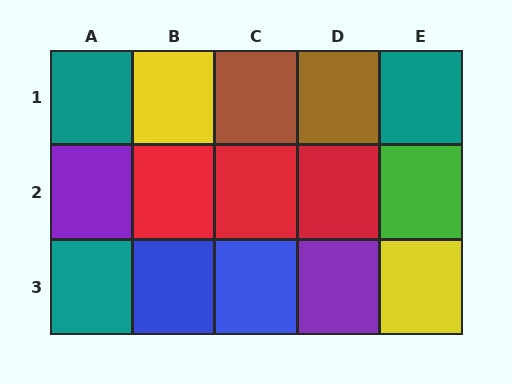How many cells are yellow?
2 cells are yellow.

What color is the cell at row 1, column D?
Brown.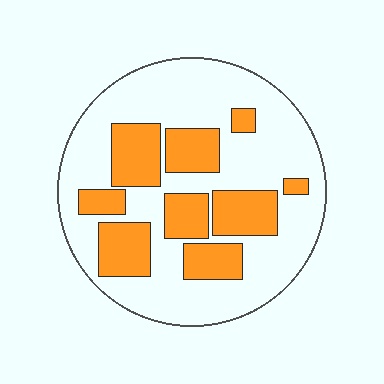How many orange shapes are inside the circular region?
9.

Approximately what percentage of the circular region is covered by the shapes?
Approximately 30%.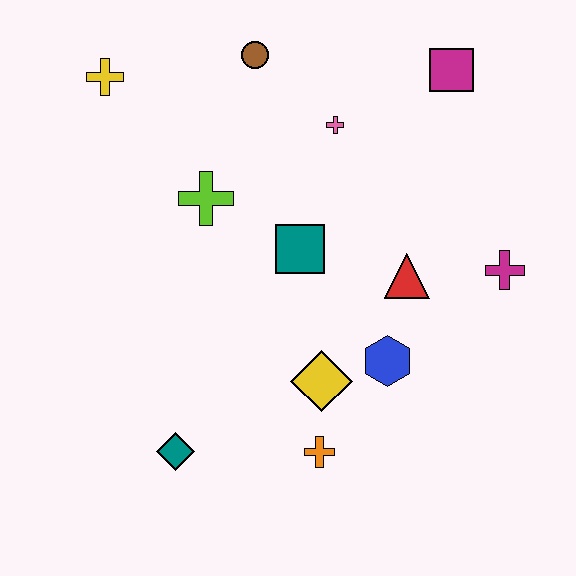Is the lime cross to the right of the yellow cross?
Yes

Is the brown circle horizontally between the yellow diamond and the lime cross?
Yes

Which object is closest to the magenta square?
The pink cross is closest to the magenta square.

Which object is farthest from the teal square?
The yellow cross is farthest from the teal square.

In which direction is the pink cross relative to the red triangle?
The pink cross is above the red triangle.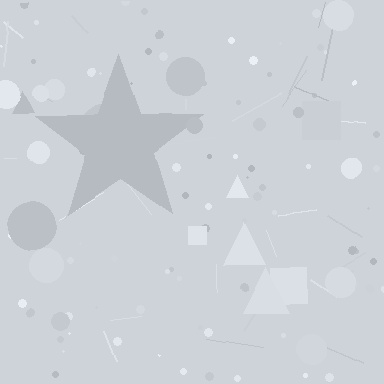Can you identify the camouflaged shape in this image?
The camouflaged shape is a star.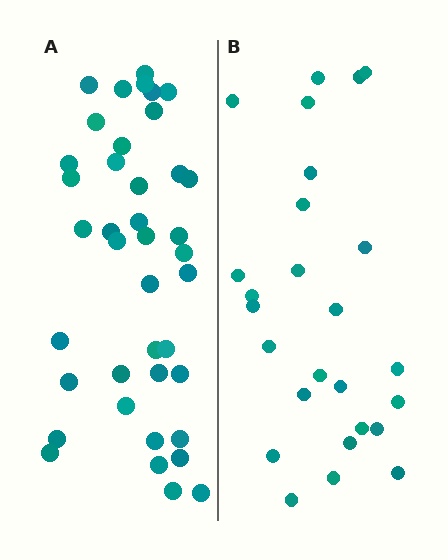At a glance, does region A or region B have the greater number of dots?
Region A (the left region) has more dots.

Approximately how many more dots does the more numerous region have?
Region A has approximately 15 more dots than region B.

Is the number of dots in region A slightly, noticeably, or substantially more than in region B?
Region A has substantially more. The ratio is roughly 1.5 to 1.